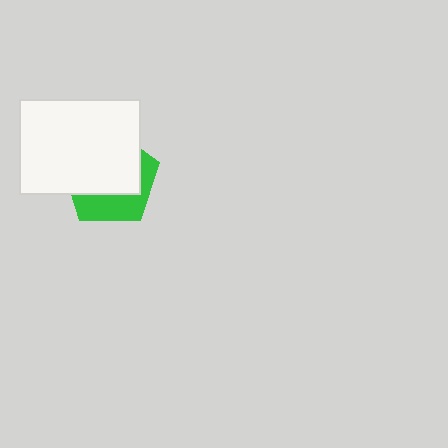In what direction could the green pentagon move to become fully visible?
The green pentagon could move toward the lower-right. That would shift it out from behind the white rectangle entirely.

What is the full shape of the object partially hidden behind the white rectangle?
The partially hidden object is a green pentagon.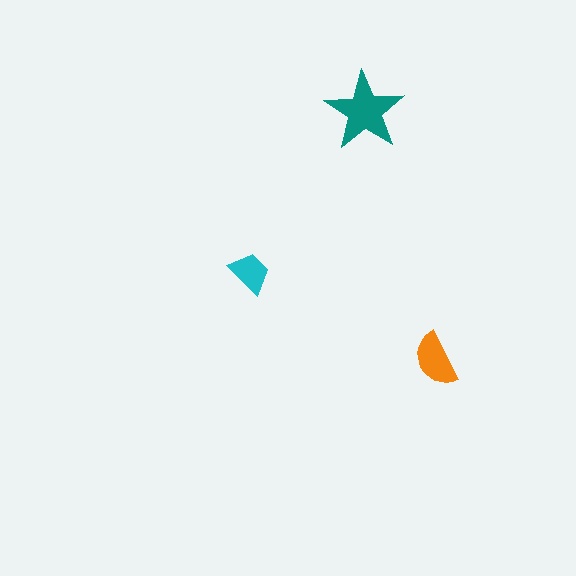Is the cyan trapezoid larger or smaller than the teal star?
Smaller.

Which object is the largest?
The teal star.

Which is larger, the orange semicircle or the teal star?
The teal star.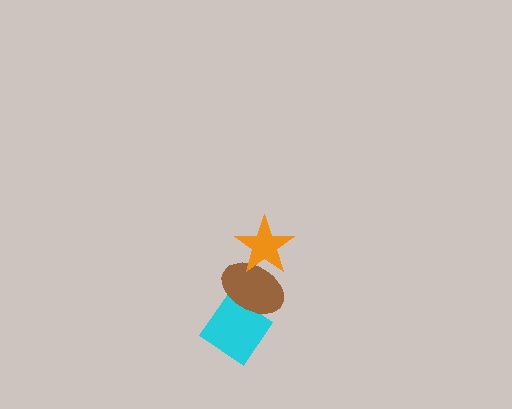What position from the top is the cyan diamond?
The cyan diamond is 3rd from the top.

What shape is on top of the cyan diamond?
The brown ellipse is on top of the cyan diamond.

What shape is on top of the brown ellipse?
The orange star is on top of the brown ellipse.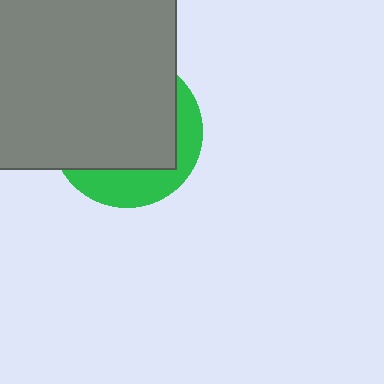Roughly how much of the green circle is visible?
A small part of it is visible (roughly 30%).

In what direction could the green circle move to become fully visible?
The green circle could move toward the lower-right. That would shift it out from behind the gray square entirely.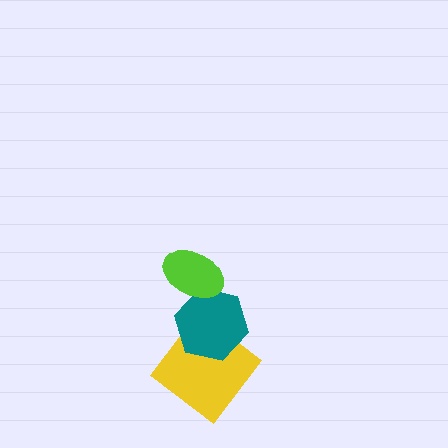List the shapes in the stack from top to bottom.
From top to bottom: the lime ellipse, the teal hexagon, the yellow diamond.